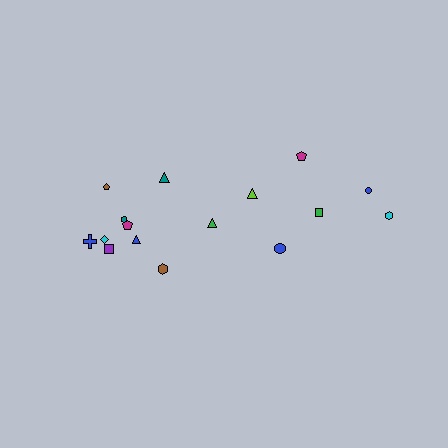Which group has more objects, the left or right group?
The left group.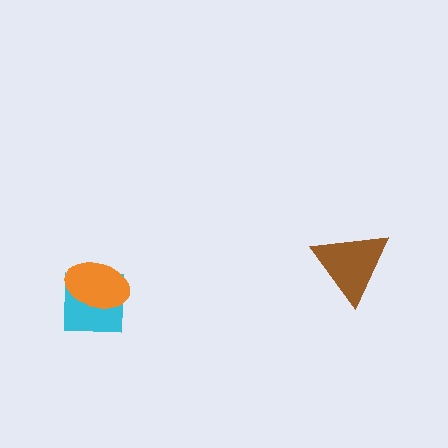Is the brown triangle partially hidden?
No, no other shape covers it.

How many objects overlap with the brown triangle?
0 objects overlap with the brown triangle.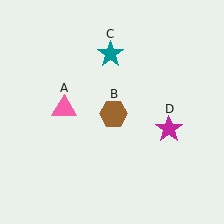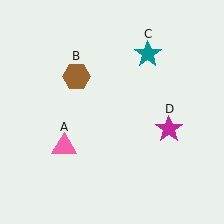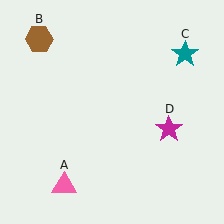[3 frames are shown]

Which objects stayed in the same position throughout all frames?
Magenta star (object D) remained stationary.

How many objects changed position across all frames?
3 objects changed position: pink triangle (object A), brown hexagon (object B), teal star (object C).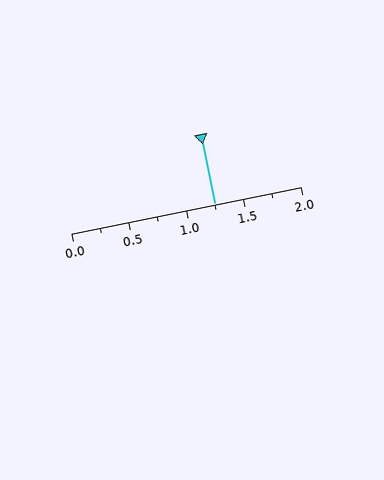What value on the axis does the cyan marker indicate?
The marker indicates approximately 1.25.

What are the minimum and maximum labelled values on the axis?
The axis runs from 0.0 to 2.0.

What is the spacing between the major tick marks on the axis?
The major ticks are spaced 0.5 apart.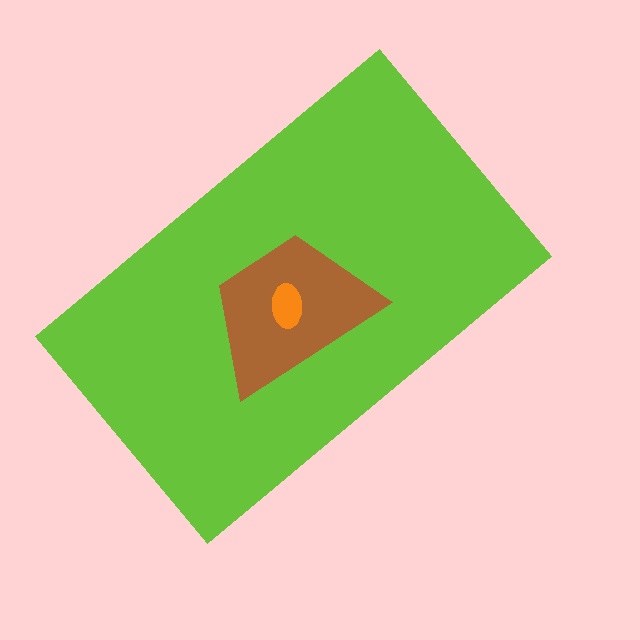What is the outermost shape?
The lime rectangle.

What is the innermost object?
The orange ellipse.